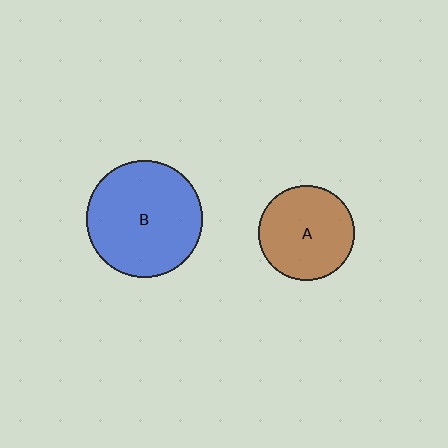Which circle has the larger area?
Circle B (blue).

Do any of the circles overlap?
No, none of the circles overlap.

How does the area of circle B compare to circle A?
Approximately 1.5 times.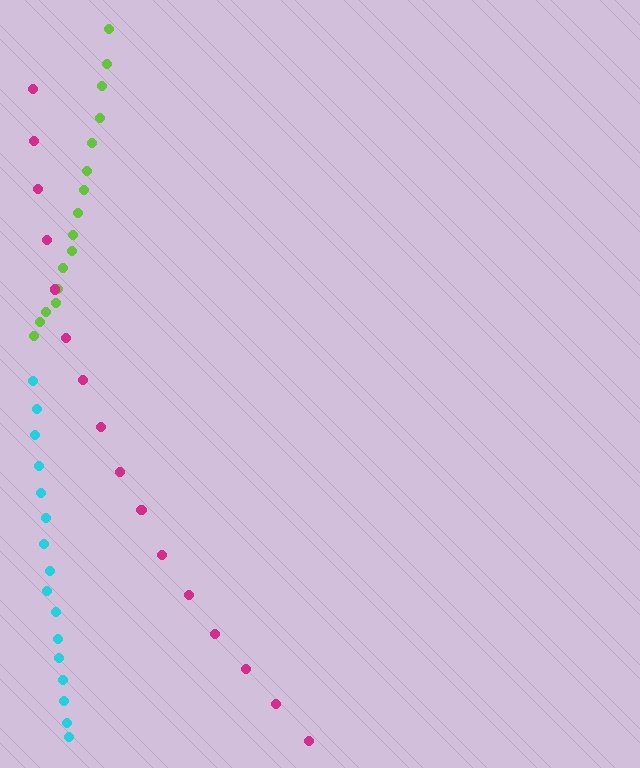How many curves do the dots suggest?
There are 3 distinct paths.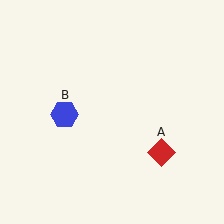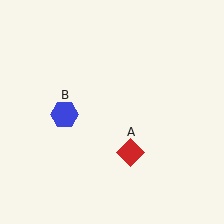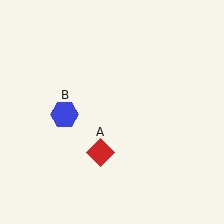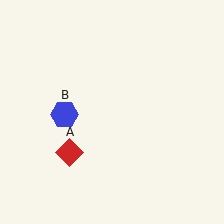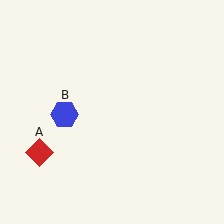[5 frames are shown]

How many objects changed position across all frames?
1 object changed position: red diamond (object A).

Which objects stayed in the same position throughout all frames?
Blue hexagon (object B) remained stationary.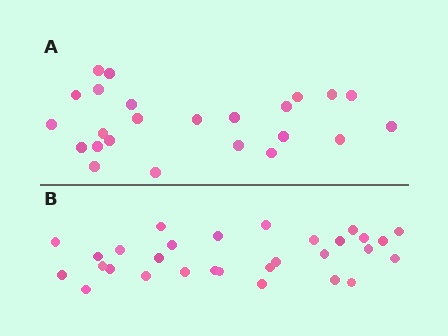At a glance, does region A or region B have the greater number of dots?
Region B (the bottom region) has more dots.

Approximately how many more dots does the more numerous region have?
Region B has about 6 more dots than region A.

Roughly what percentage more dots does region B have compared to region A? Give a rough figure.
About 25% more.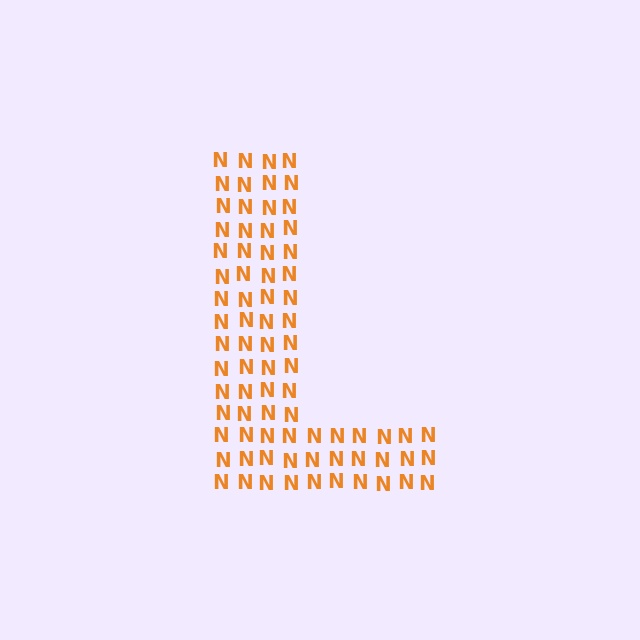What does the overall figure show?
The overall figure shows the letter L.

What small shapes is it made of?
It is made of small letter N's.